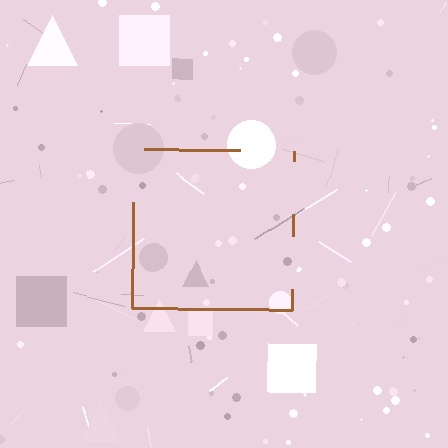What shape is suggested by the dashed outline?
The dashed outline suggests a square.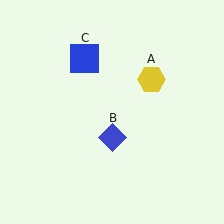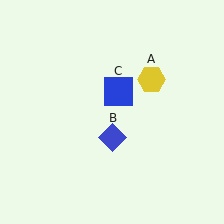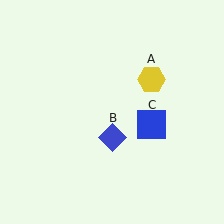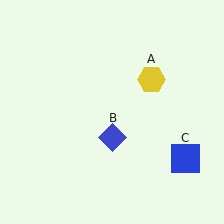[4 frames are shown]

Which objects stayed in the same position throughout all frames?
Yellow hexagon (object A) and blue diamond (object B) remained stationary.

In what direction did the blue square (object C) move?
The blue square (object C) moved down and to the right.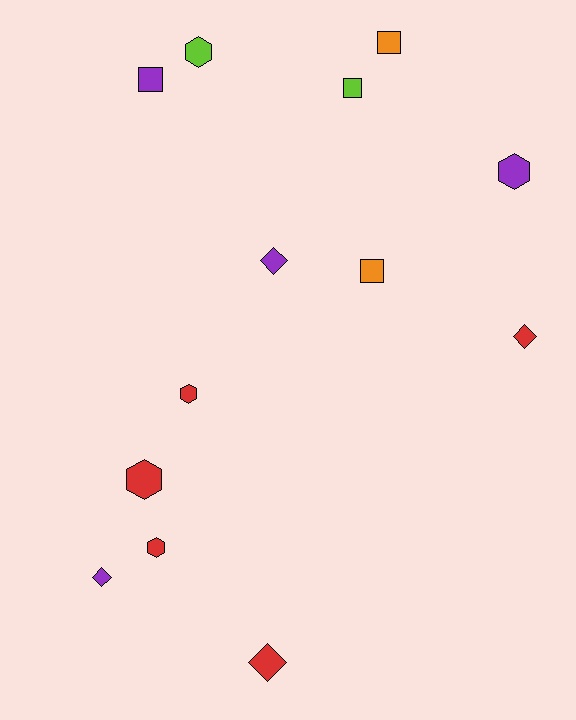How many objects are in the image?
There are 13 objects.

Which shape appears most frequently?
Hexagon, with 5 objects.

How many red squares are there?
There are no red squares.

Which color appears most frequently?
Red, with 5 objects.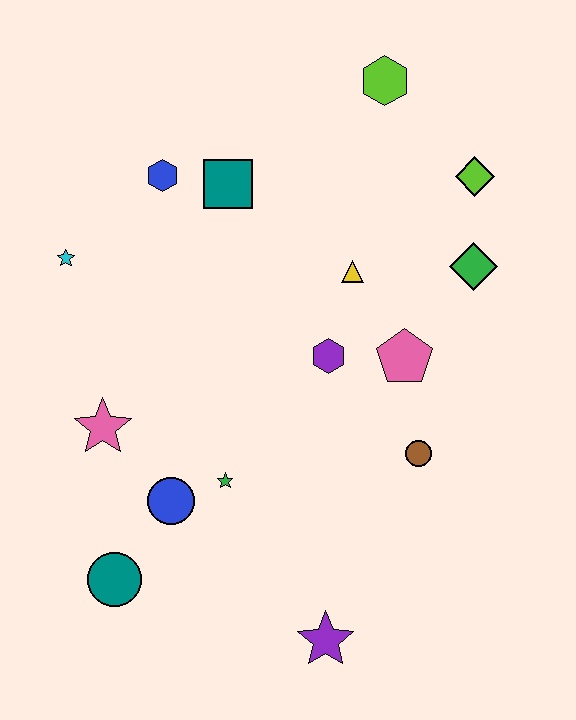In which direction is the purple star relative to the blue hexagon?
The purple star is below the blue hexagon.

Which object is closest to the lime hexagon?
The lime diamond is closest to the lime hexagon.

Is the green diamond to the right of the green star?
Yes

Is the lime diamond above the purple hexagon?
Yes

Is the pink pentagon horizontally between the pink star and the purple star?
No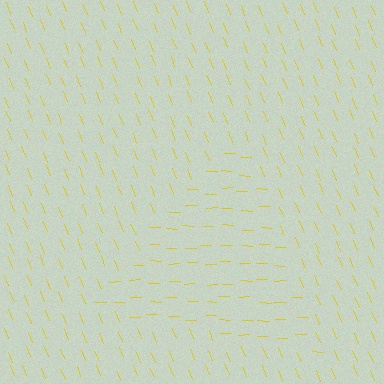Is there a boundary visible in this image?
Yes, there is a texture boundary formed by a change in line orientation.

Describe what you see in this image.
The image is filled with small yellow line segments. A triangle region in the image has lines oriented differently from the surrounding lines, creating a visible texture boundary.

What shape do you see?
I see a triangle.